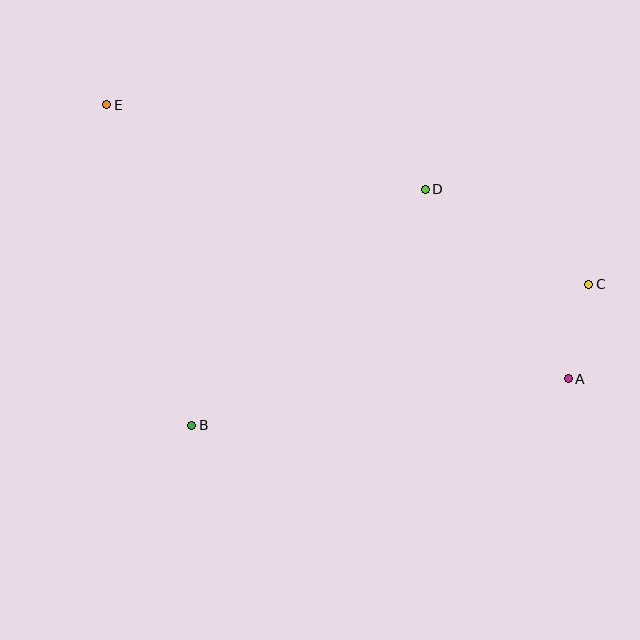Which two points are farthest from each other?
Points A and E are farthest from each other.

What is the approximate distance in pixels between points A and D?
The distance between A and D is approximately 237 pixels.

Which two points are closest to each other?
Points A and C are closest to each other.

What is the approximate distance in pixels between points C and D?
The distance between C and D is approximately 189 pixels.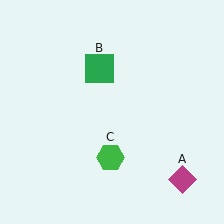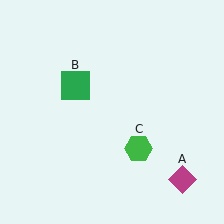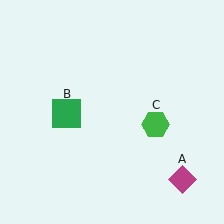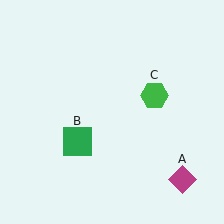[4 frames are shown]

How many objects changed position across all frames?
2 objects changed position: green square (object B), green hexagon (object C).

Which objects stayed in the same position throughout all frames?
Magenta diamond (object A) remained stationary.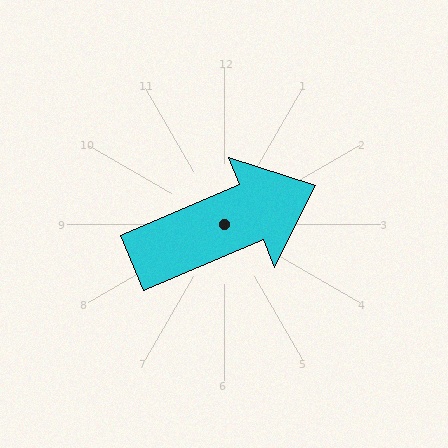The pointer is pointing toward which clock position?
Roughly 2 o'clock.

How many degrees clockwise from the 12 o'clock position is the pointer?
Approximately 67 degrees.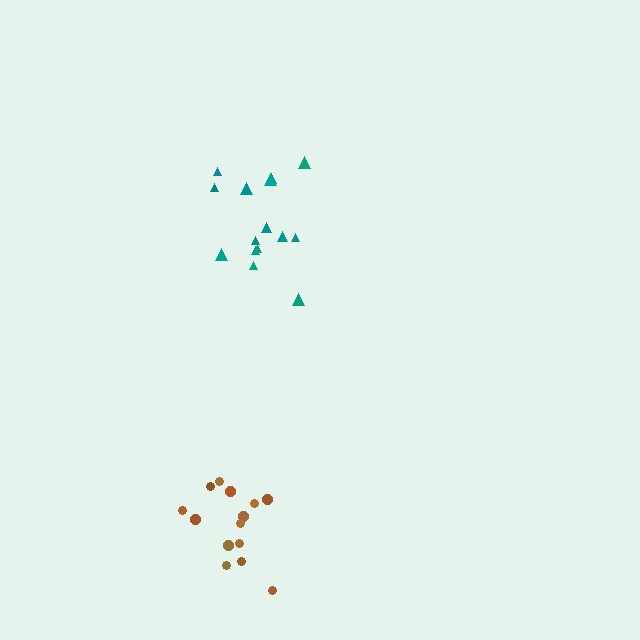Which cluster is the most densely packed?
Teal.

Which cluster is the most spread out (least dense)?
Brown.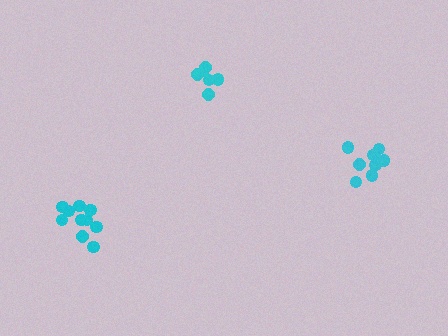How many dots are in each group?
Group 1: 8 dots, Group 2: 11 dots, Group 3: 6 dots (25 total).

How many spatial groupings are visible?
There are 3 spatial groupings.